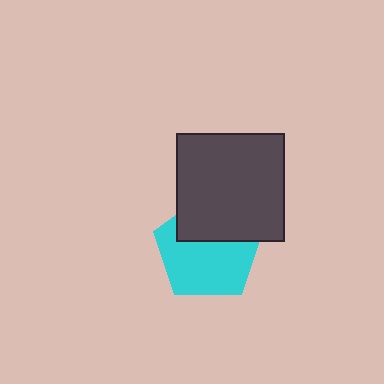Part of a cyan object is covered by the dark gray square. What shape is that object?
It is a pentagon.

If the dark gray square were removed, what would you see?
You would see the complete cyan pentagon.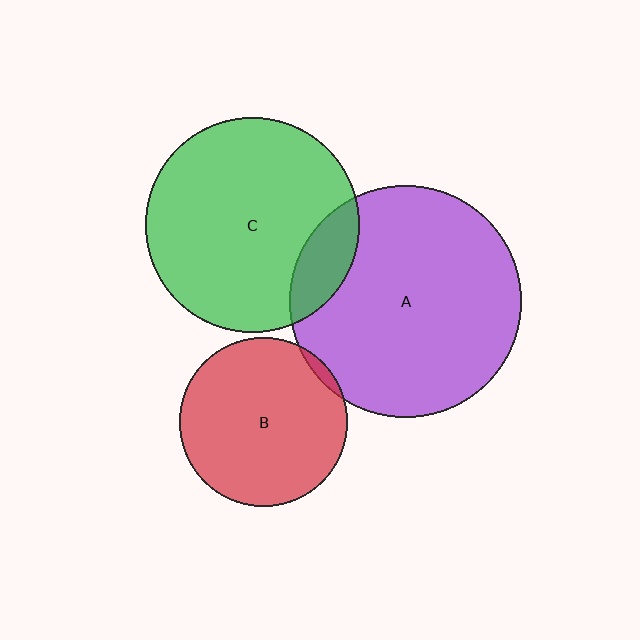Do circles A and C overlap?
Yes.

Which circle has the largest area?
Circle A (purple).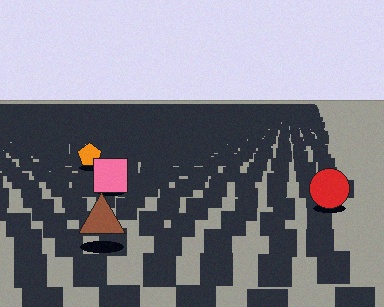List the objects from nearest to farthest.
From nearest to farthest: the brown triangle, the red circle, the pink square, the orange pentagon.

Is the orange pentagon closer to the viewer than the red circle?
No. The red circle is closer — you can tell from the texture gradient: the ground texture is coarser near it.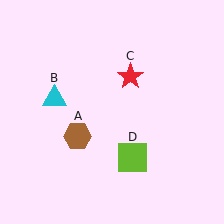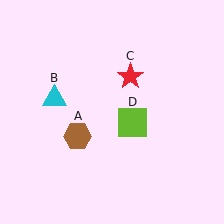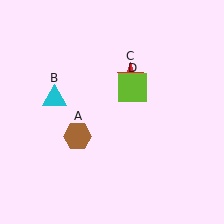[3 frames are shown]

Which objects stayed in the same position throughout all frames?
Brown hexagon (object A) and cyan triangle (object B) and red star (object C) remained stationary.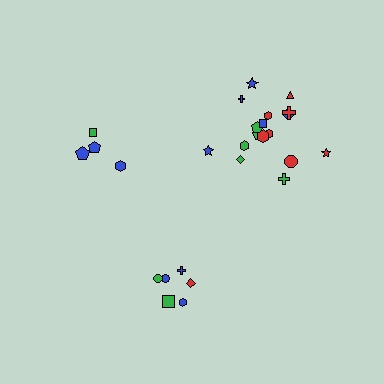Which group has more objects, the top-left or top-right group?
The top-right group.